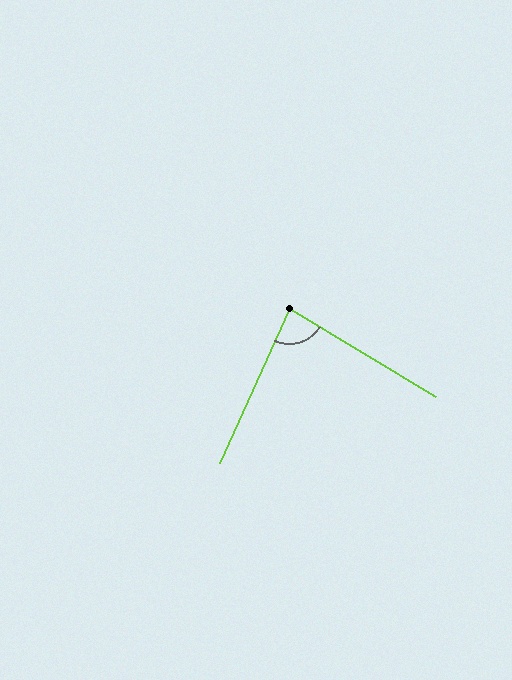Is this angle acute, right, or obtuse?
It is acute.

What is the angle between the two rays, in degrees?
Approximately 83 degrees.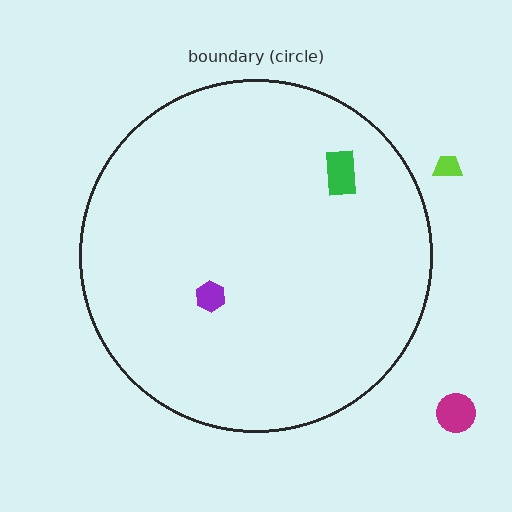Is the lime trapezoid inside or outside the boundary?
Outside.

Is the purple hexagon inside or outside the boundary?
Inside.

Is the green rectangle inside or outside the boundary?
Inside.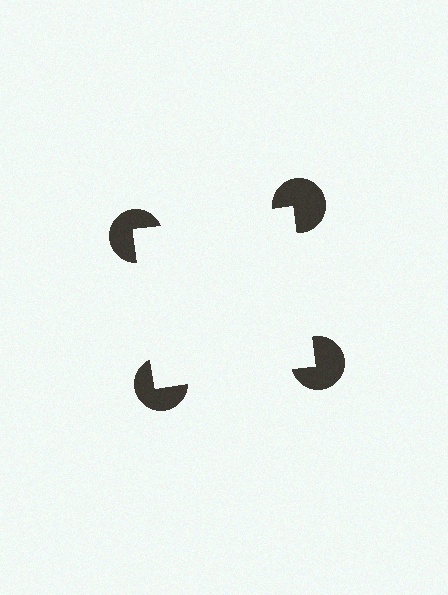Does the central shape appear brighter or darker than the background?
It typically appears slightly brighter than the background, even though no actual brightness change is drawn.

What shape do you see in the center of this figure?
An illusory square — its edges are inferred from the aligned wedge cuts in the pac-man discs, not physically drawn.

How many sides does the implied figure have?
4 sides.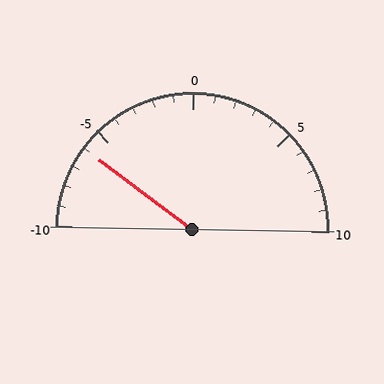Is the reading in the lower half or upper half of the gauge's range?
The reading is in the lower half of the range (-10 to 10).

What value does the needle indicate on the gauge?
The needle indicates approximately -6.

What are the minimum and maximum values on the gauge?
The gauge ranges from -10 to 10.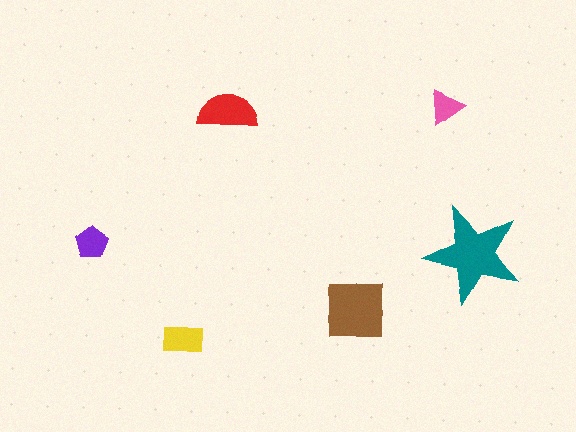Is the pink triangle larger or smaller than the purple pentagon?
Smaller.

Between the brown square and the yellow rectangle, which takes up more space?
The brown square.